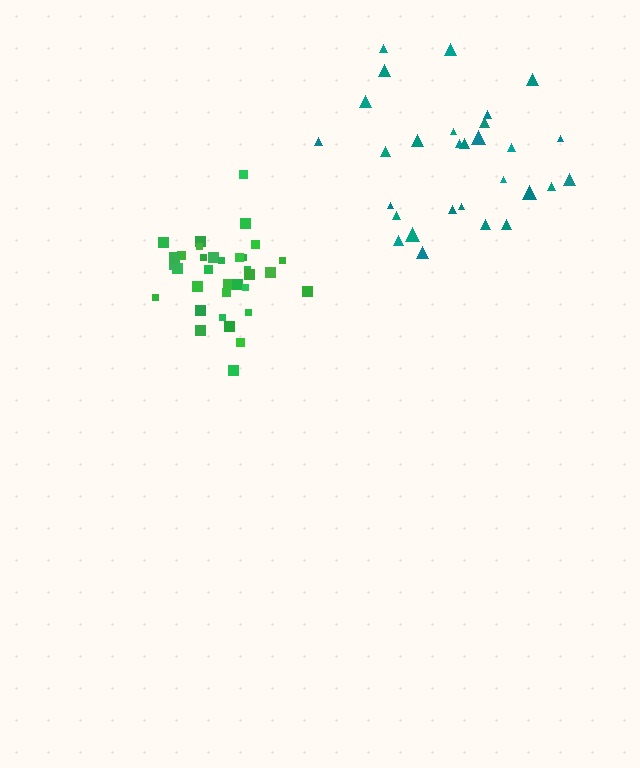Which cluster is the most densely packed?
Green.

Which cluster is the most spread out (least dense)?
Teal.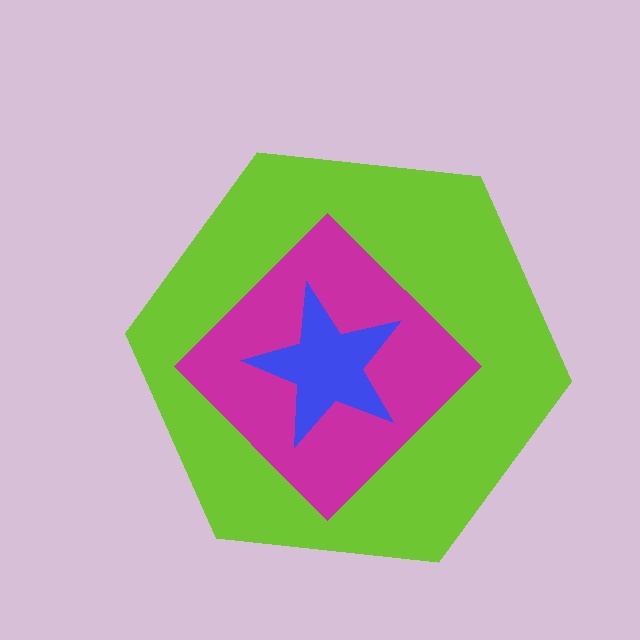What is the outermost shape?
The lime hexagon.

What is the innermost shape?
The blue star.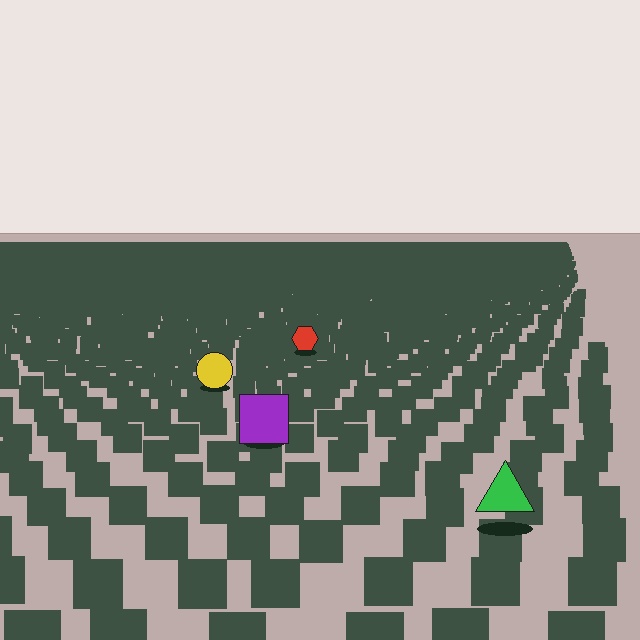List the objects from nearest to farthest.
From nearest to farthest: the green triangle, the purple square, the yellow circle, the red hexagon.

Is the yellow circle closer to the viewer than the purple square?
No. The purple square is closer — you can tell from the texture gradient: the ground texture is coarser near it.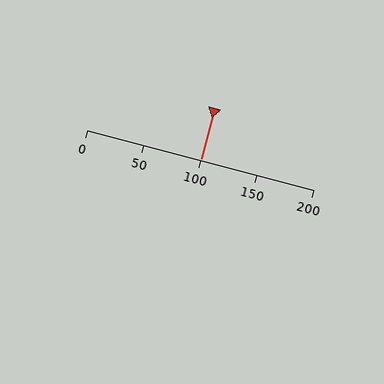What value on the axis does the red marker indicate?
The marker indicates approximately 100.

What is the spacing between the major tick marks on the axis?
The major ticks are spaced 50 apart.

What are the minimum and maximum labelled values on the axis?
The axis runs from 0 to 200.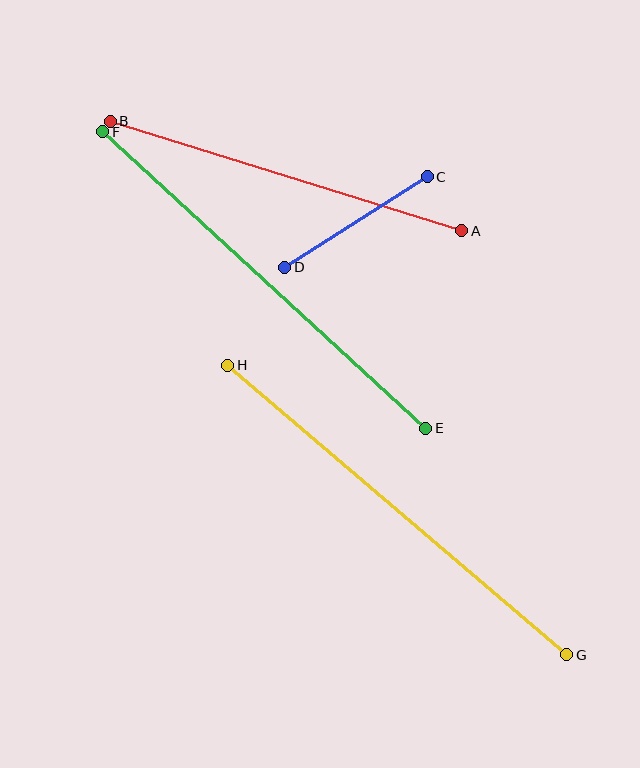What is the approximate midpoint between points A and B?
The midpoint is at approximately (286, 176) pixels.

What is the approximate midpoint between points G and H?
The midpoint is at approximately (397, 510) pixels.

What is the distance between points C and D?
The distance is approximately 169 pixels.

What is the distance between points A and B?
The distance is approximately 368 pixels.